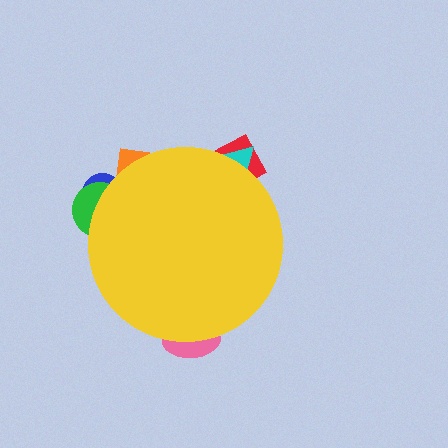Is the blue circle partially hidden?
Yes, the blue circle is partially hidden behind the yellow circle.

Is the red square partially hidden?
Yes, the red square is partially hidden behind the yellow circle.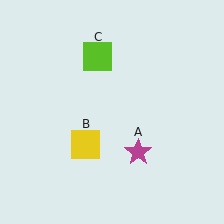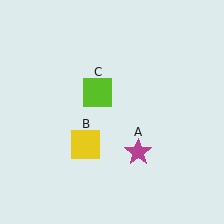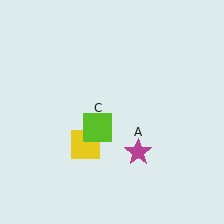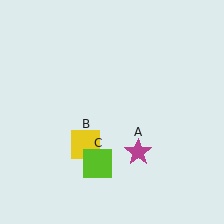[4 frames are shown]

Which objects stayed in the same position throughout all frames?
Magenta star (object A) and yellow square (object B) remained stationary.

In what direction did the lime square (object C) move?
The lime square (object C) moved down.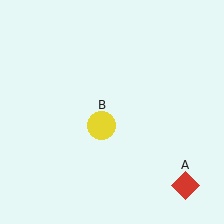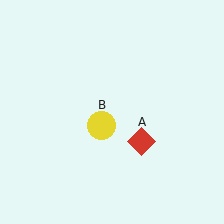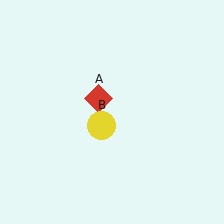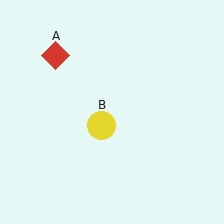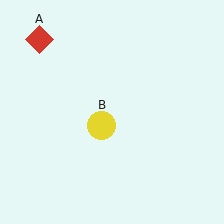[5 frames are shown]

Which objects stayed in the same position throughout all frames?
Yellow circle (object B) remained stationary.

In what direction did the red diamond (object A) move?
The red diamond (object A) moved up and to the left.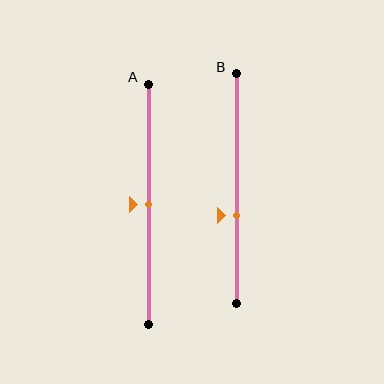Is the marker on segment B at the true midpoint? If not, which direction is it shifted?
No, the marker on segment B is shifted downward by about 12% of the segment length.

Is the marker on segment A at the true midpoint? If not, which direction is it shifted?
Yes, the marker on segment A is at the true midpoint.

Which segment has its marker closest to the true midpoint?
Segment A has its marker closest to the true midpoint.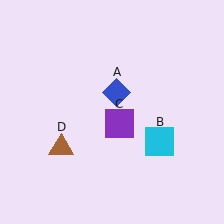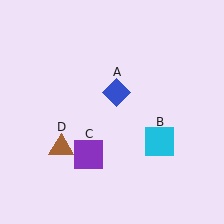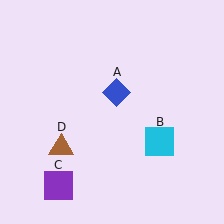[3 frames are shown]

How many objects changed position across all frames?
1 object changed position: purple square (object C).